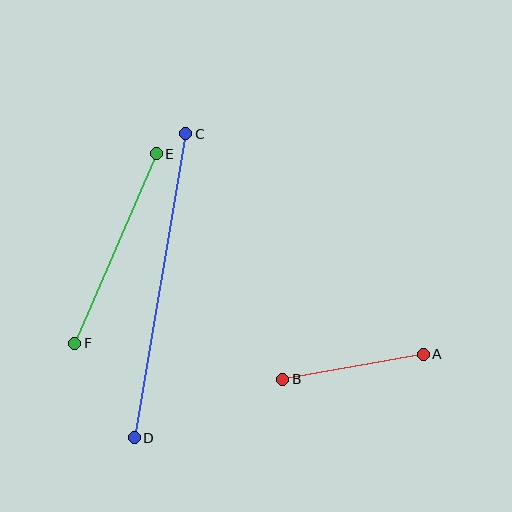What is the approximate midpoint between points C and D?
The midpoint is at approximately (160, 286) pixels.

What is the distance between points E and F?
The distance is approximately 206 pixels.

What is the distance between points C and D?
The distance is approximately 308 pixels.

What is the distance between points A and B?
The distance is approximately 143 pixels.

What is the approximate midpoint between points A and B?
The midpoint is at approximately (353, 367) pixels.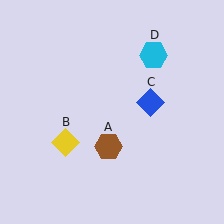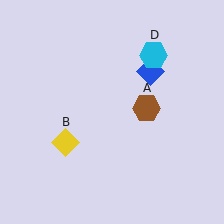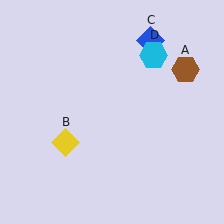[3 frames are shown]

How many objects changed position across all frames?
2 objects changed position: brown hexagon (object A), blue diamond (object C).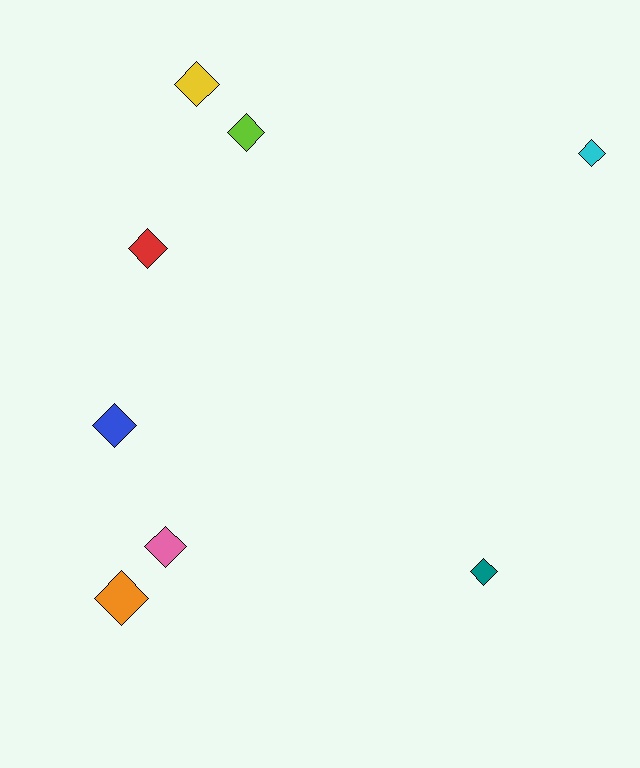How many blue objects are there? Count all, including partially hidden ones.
There is 1 blue object.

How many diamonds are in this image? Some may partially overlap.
There are 8 diamonds.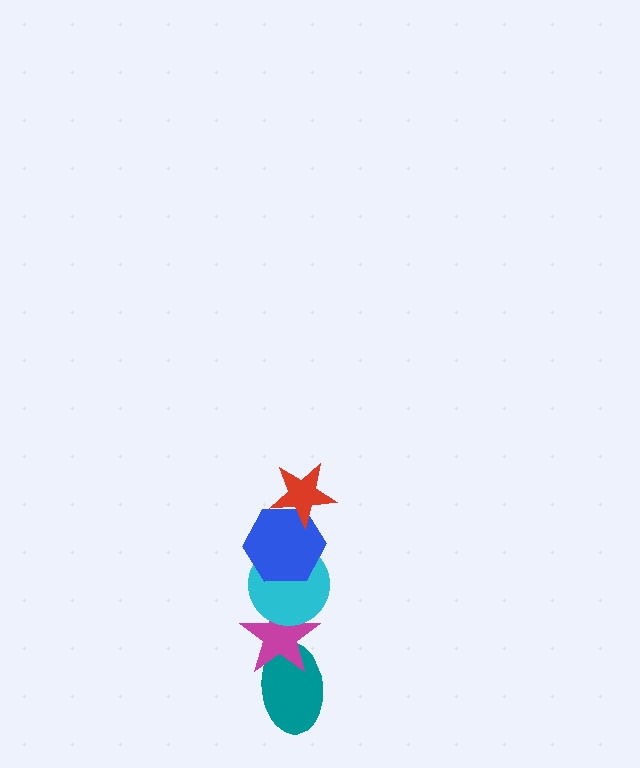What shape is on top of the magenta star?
The cyan circle is on top of the magenta star.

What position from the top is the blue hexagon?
The blue hexagon is 2nd from the top.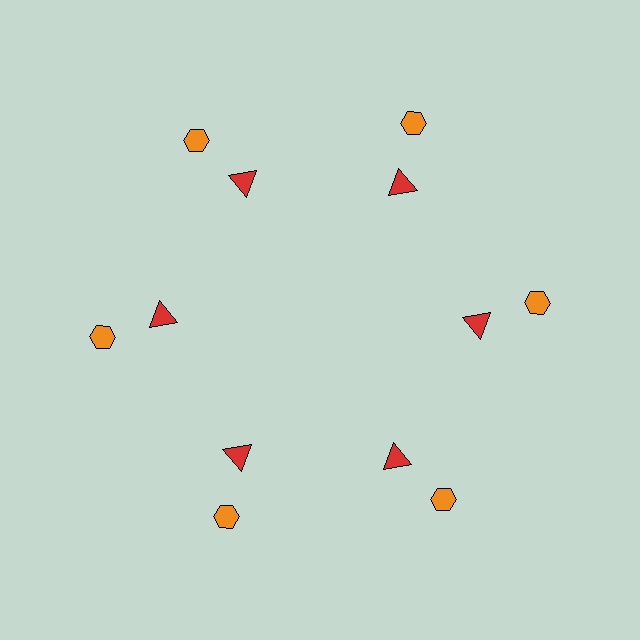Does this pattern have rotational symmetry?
Yes, this pattern has 6-fold rotational symmetry. It looks the same after rotating 60 degrees around the center.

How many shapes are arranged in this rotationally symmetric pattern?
There are 12 shapes, arranged in 6 groups of 2.